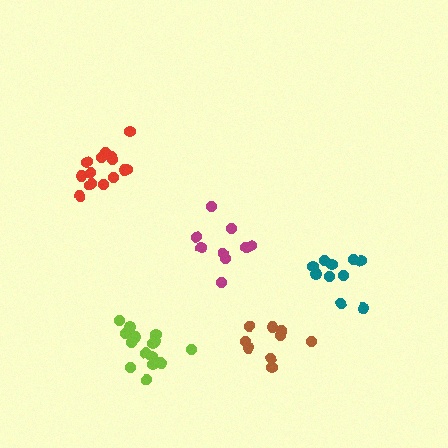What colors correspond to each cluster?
The clusters are colored: magenta, lime, red, teal, brown.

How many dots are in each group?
Group 1: 9 dots, Group 2: 15 dots, Group 3: 15 dots, Group 4: 10 dots, Group 5: 10 dots (59 total).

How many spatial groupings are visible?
There are 5 spatial groupings.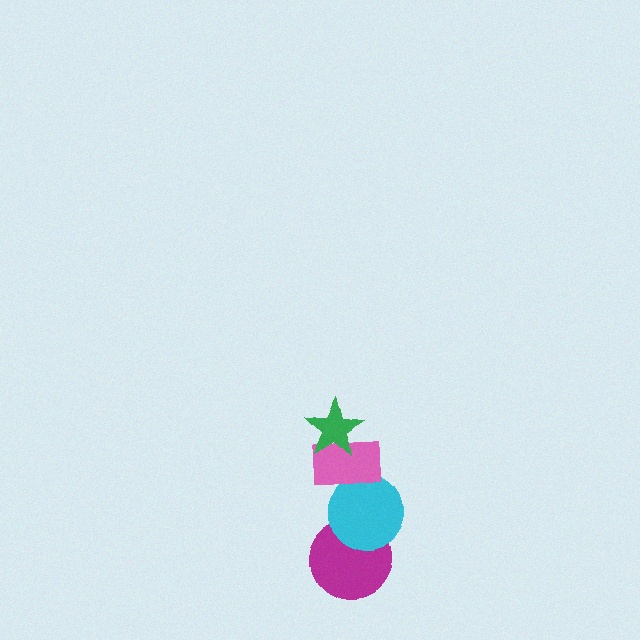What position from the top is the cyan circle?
The cyan circle is 3rd from the top.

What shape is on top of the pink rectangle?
The green star is on top of the pink rectangle.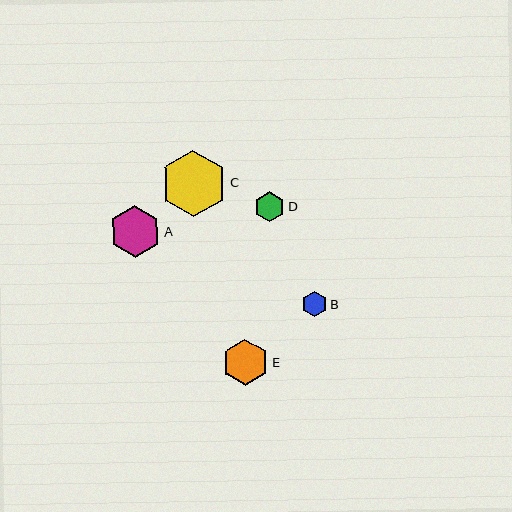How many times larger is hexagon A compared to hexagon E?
Hexagon A is approximately 1.1 times the size of hexagon E.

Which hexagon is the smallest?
Hexagon B is the smallest with a size of approximately 25 pixels.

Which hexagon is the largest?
Hexagon C is the largest with a size of approximately 66 pixels.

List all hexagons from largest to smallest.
From largest to smallest: C, A, E, D, B.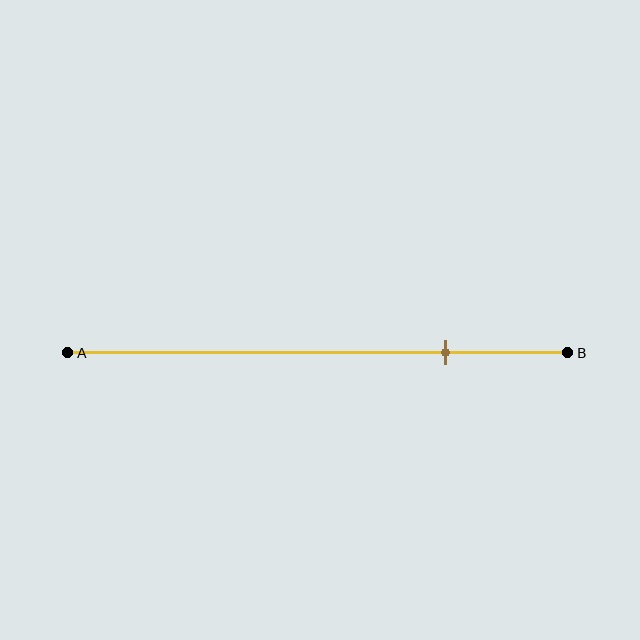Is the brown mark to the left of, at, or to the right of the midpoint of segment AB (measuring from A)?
The brown mark is to the right of the midpoint of segment AB.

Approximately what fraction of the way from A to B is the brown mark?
The brown mark is approximately 75% of the way from A to B.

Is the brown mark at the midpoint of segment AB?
No, the mark is at about 75% from A, not at the 50% midpoint.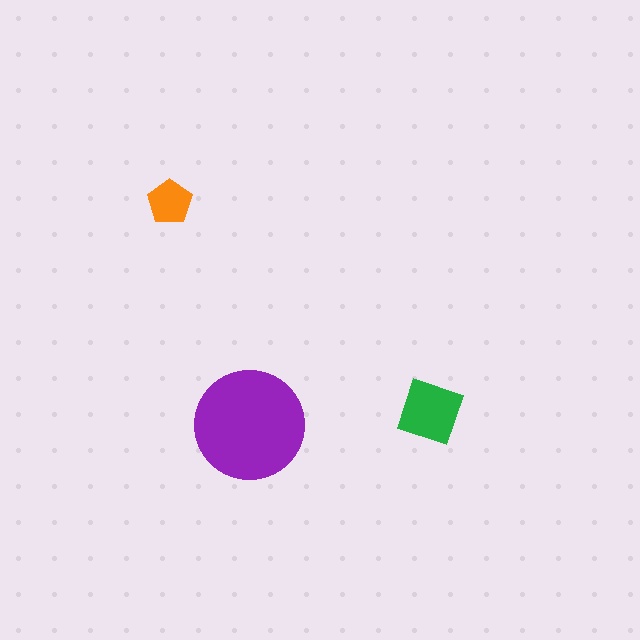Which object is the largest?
The purple circle.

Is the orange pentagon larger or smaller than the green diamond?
Smaller.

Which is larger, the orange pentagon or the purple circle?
The purple circle.